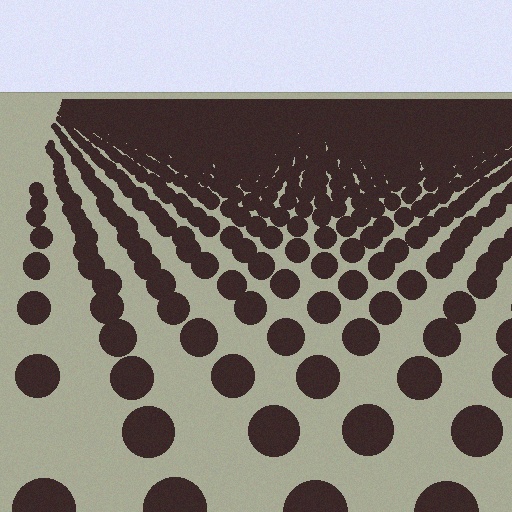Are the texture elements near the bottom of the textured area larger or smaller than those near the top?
Larger. Near the bottom, elements are closer to the viewer and appear at a bigger on-screen size.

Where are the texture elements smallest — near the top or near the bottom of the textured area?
Near the top.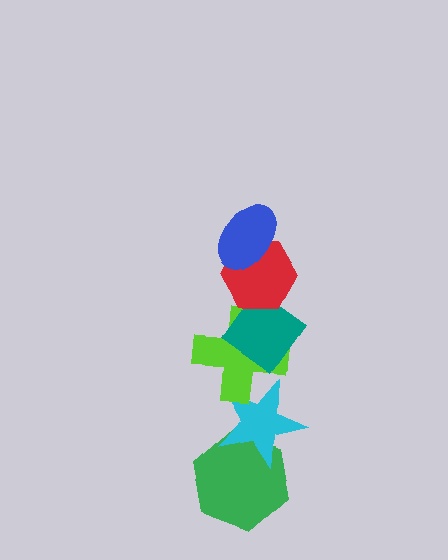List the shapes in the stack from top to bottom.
From top to bottom: the blue ellipse, the red hexagon, the teal diamond, the lime cross, the cyan star, the green hexagon.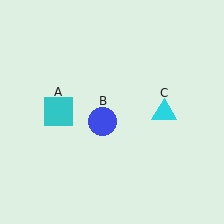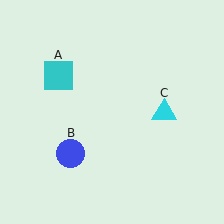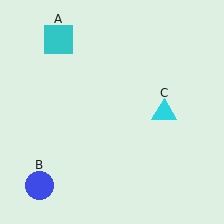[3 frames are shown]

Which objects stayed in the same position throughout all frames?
Cyan triangle (object C) remained stationary.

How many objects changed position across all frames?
2 objects changed position: cyan square (object A), blue circle (object B).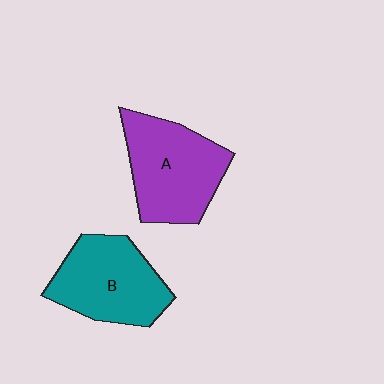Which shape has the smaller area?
Shape B (teal).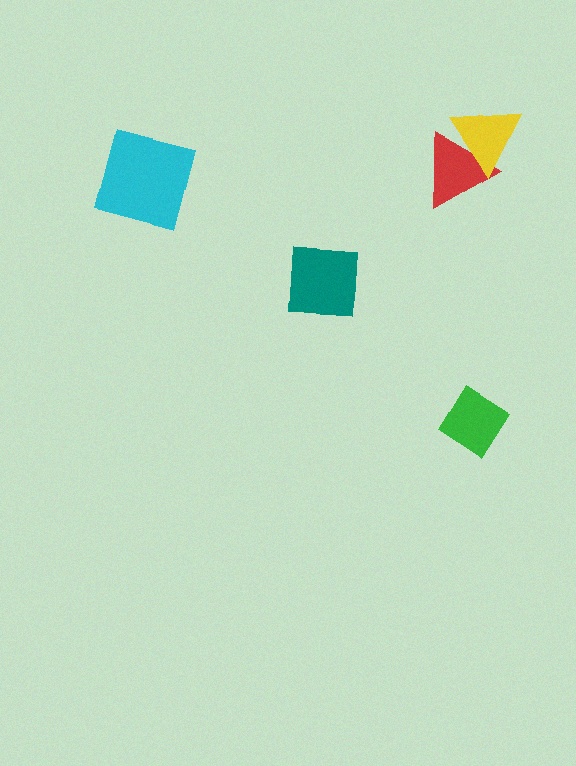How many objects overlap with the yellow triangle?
1 object overlaps with the yellow triangle.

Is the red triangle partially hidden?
Yes, it is partially covered by another shape.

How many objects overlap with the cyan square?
0 objects overlap with the cyan square.